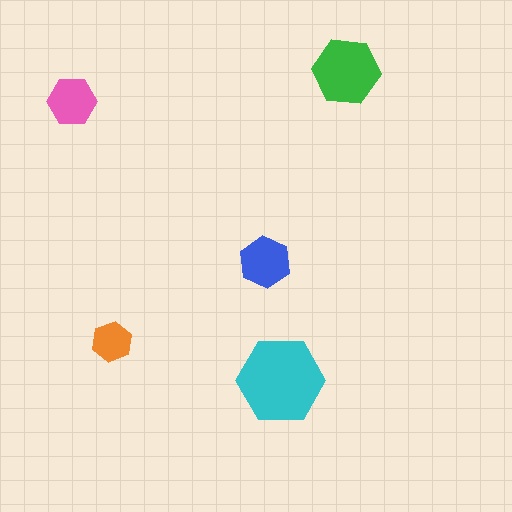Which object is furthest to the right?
The green hexagon is rightmost.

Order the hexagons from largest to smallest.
the cyan one, the green one, the blue one, the pink one, the orange one.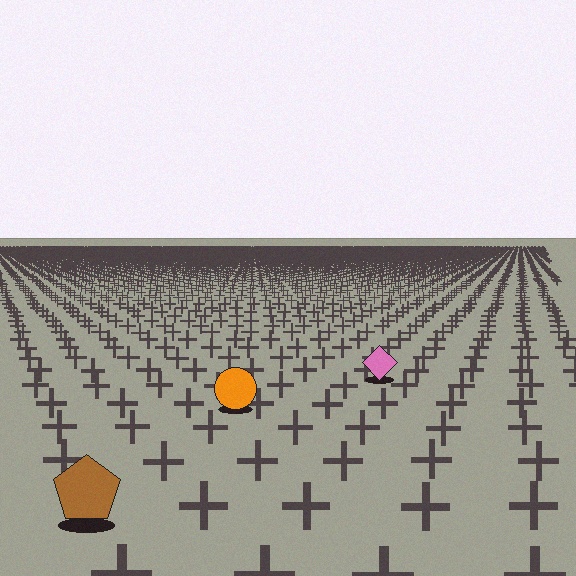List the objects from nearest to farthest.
From nearest to farthest: the brown pentagon, the orange circle, the pink diamond.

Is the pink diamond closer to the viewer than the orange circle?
No. The orange circle is closer — you can tell from the texture gradient: the ground texture is coarser near it.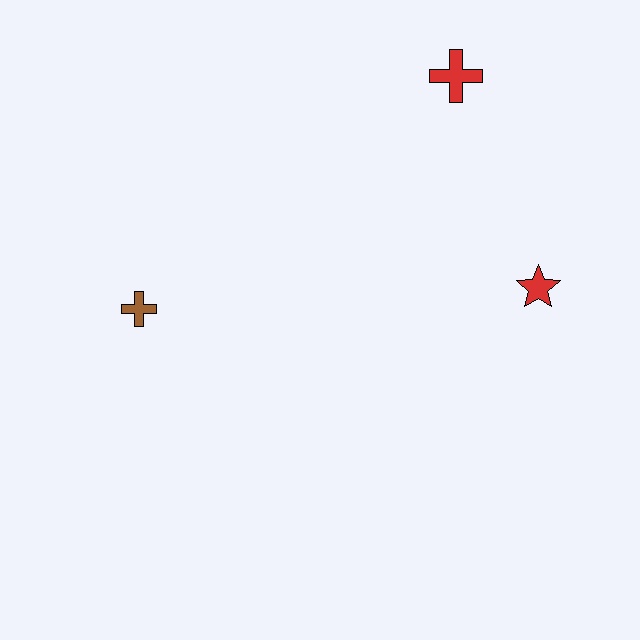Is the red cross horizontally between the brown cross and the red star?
Yes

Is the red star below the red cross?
Yes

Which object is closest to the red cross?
The red star is closest to the red cross.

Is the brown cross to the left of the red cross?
Yes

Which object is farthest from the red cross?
The brown cross is farthest from the red cross.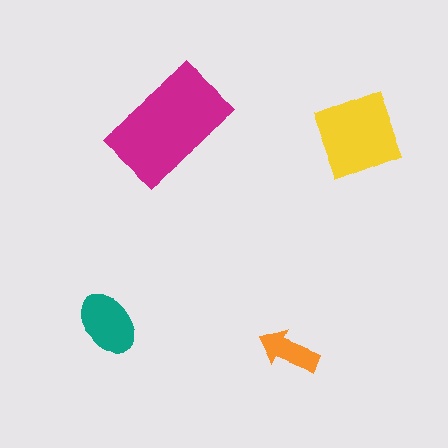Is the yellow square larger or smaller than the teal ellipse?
Larger.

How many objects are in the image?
There are 4 objects in the image.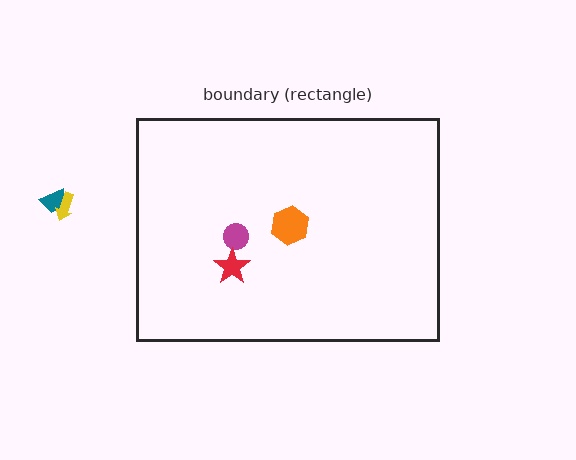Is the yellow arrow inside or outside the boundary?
Outside.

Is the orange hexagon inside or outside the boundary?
Inside.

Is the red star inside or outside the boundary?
Inside.